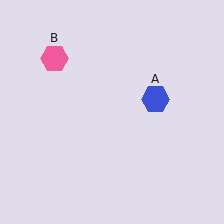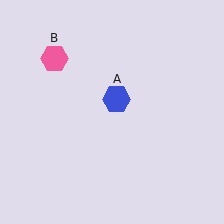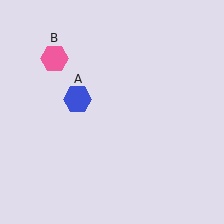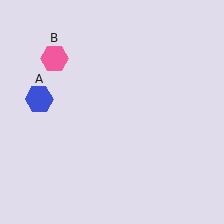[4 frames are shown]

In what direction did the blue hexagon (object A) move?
The blue hexagon (object A) moved left.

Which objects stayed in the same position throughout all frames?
Pink hexagon (object B) remained stationary.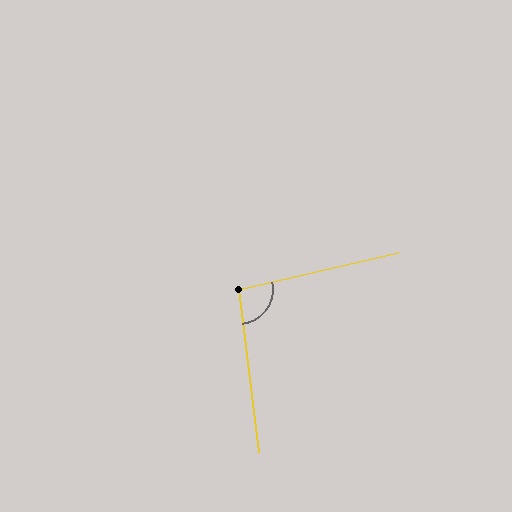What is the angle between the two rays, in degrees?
Approximately 96 degrees.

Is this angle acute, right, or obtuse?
It is obtuse.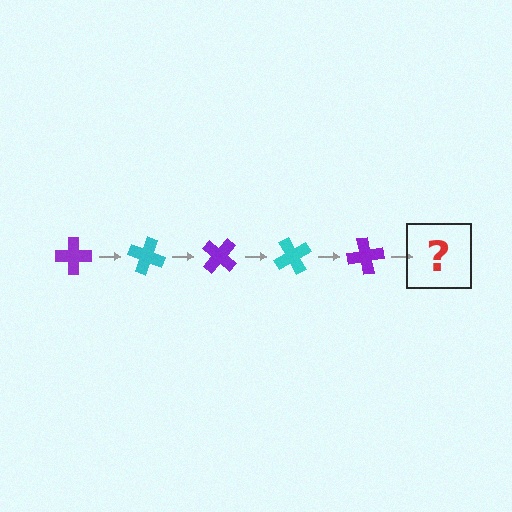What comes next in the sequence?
The next element should be a cyan cross, rotated 100 degrees from the start.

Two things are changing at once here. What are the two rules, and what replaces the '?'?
The two rules are that it rotates 20 degrees each step and the color cycles through purple and cyan. The '?' should be a cyan cross, rotated 100 degrees from the start.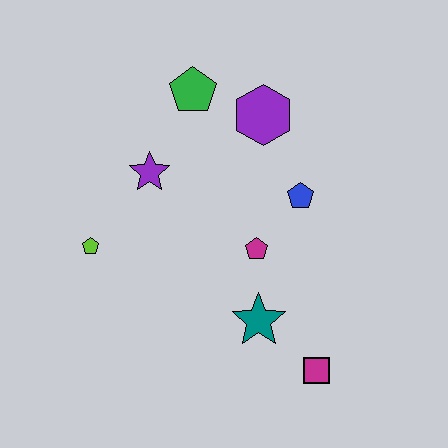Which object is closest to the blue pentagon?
The magenta pentagon is closest to the blue pentagon.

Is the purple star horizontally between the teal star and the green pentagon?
No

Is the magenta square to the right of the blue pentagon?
Yes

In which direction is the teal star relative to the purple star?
The teal star is below the purple star.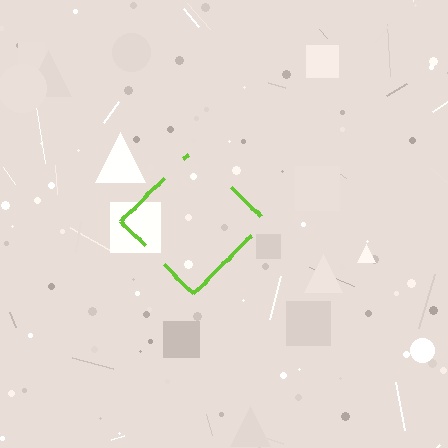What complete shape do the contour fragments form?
The contour fragments form a diamond.